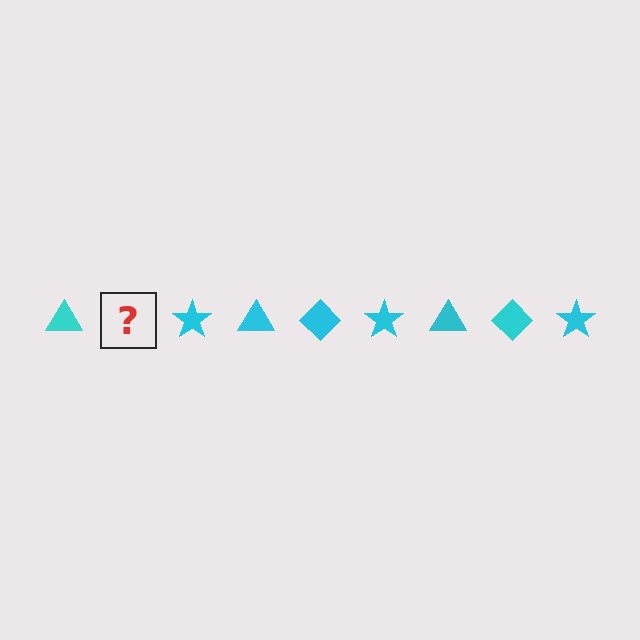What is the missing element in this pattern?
The missing element is a cyan diamond.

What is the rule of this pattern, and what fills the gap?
The rule is that the pattern cycles through triangle, diamond, star shapes in cyan. The gap should be filled with a cyan diamond.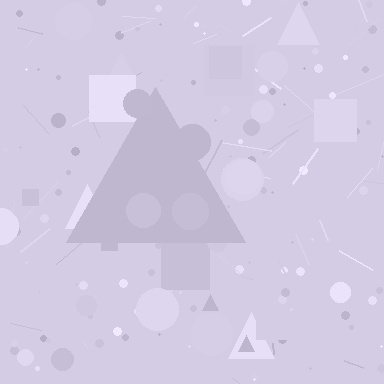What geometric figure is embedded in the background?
A triangle is embedded in the background.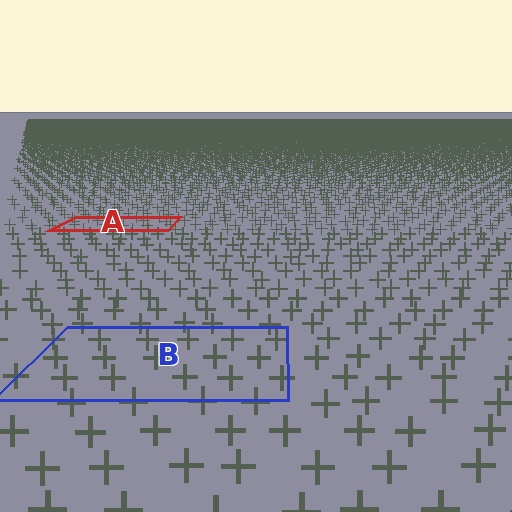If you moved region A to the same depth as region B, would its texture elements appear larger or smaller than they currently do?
They would appear larger. At a closer depth, the same texture elements are projected at a bigger on-screen size.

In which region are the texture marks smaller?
The texture marks are smaller in region A, because it is farther away.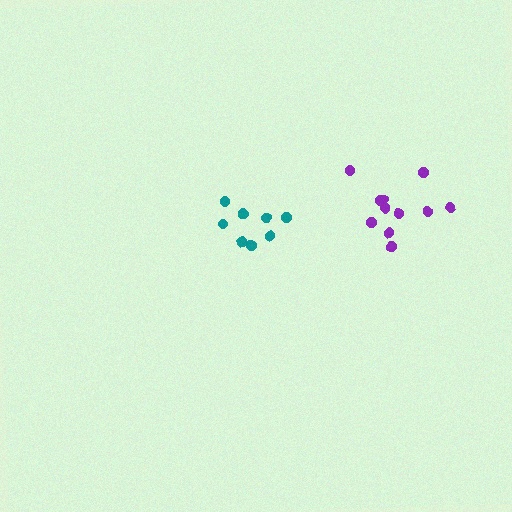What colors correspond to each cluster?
The clusters are colored: purple, teal.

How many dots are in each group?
Group 1: 11 dots, Group 2: 8 dots (19 total).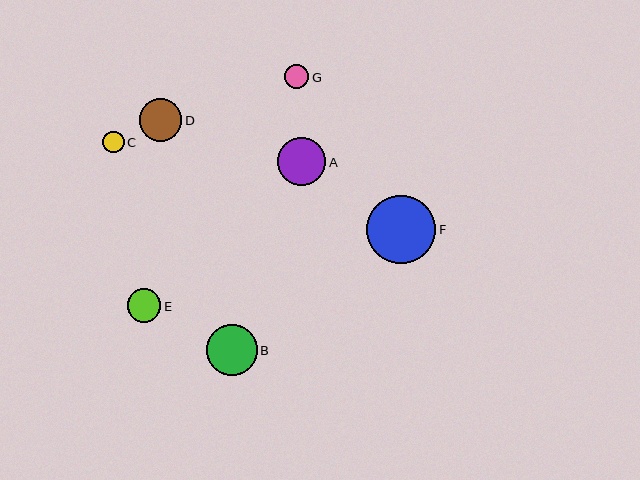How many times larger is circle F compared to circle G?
Circle F is approximately 2.8 times the size of circle G.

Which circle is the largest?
Circle F is the largest with a size of approximately 69 pixels.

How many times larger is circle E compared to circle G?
Circle E is approximately 1.4 times the size of circle G.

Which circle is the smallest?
Circle C is the smallest with a size of approximately 21 pixels.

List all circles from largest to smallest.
From largest to smallest: F, B, A, D, E, G, C.